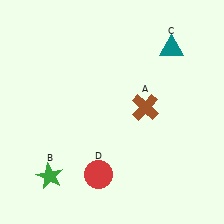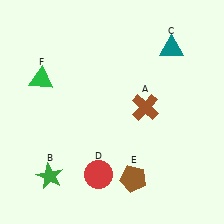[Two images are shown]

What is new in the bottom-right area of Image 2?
A brown pentagon (E) was added in the bottom-right area of Image 2.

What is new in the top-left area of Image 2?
A green triangle (F) was added in the top-left area of Image 2.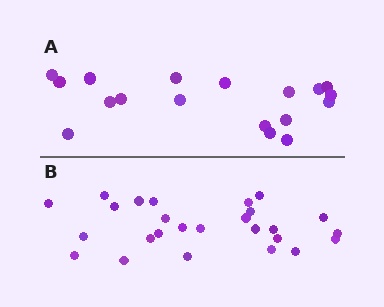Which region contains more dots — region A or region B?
Region B (the bottom region) has more dots.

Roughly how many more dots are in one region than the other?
Region B has roughly 8 or so more dots than region A.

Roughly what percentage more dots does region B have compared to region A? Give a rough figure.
About 45% more.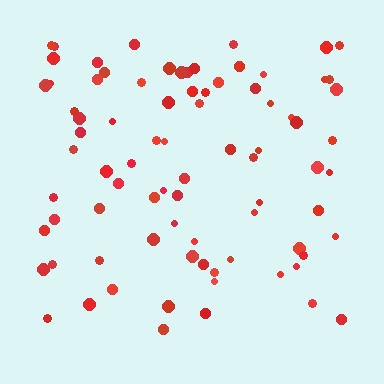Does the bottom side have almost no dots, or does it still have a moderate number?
Still a moderate number, just noticeably fewer than the top.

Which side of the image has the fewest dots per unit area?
The bottom.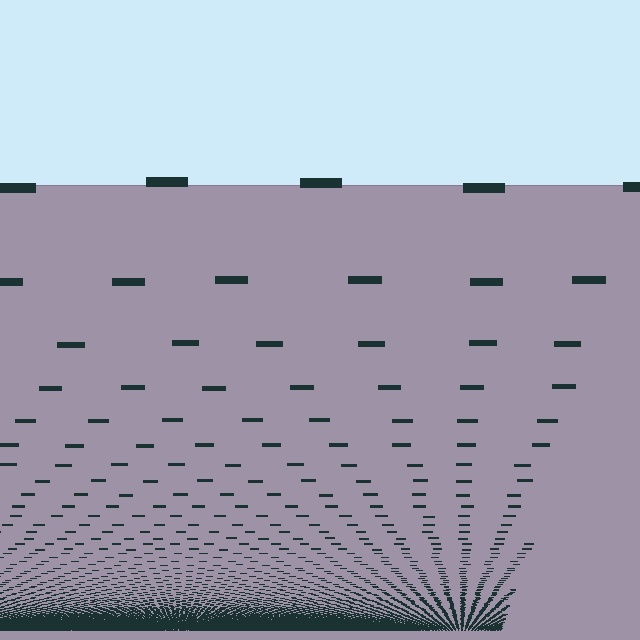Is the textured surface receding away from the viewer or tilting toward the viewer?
The surface appears to tilt toward the viewer. Texture elements get larger and sparser toward the top.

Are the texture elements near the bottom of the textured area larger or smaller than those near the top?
Smaller. The gradient is inverted — elements near the bottom are smaller and denser.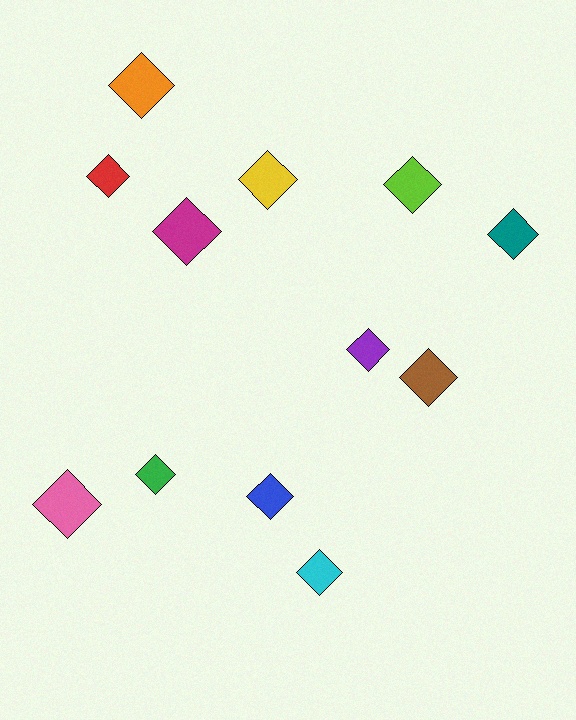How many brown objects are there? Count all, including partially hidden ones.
There is 1 brown object.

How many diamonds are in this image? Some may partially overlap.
There are 12 diamonds.